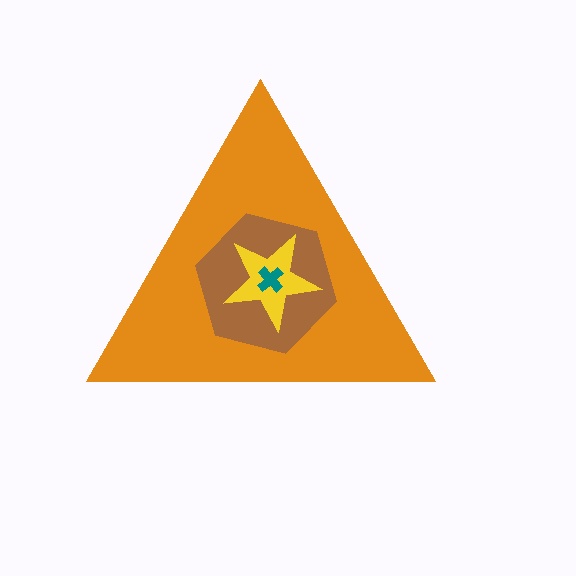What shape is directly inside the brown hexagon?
The yellow star.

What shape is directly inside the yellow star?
The teal cross.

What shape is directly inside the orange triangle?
The brown hexagon.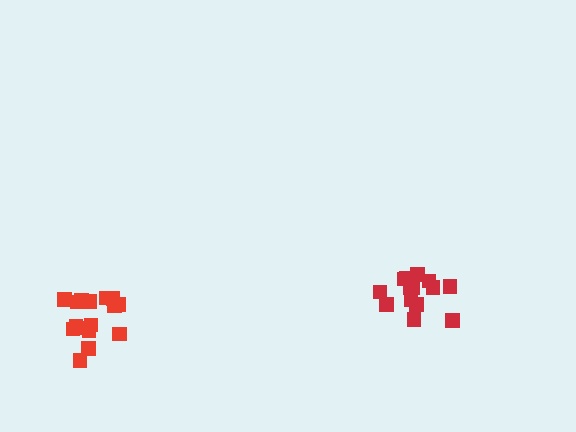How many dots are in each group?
Group 1: 16 dots, Group 2: 14 dots (30 total).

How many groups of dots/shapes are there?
There are 2 groups.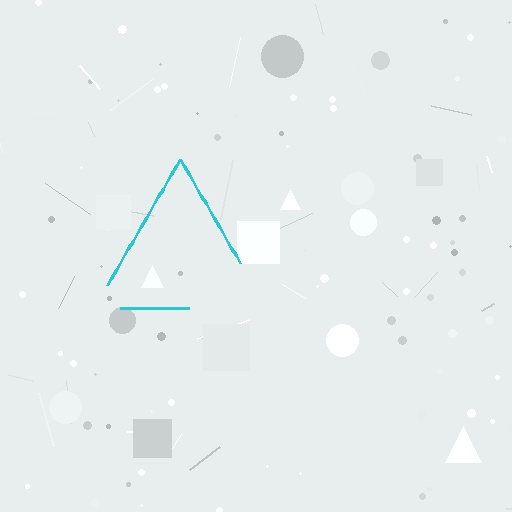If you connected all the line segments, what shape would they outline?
They would outline a triangle.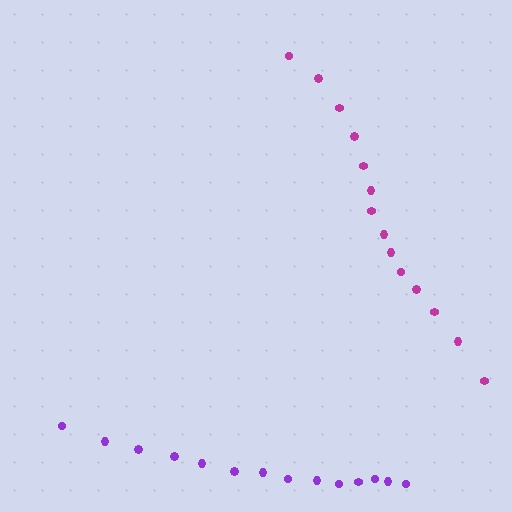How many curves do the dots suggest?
There are 2 distinct paths.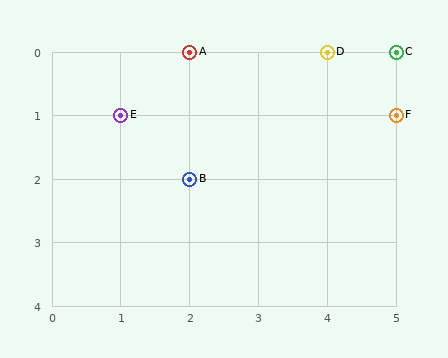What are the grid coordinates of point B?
Point B is at grid coordinates (2, 2).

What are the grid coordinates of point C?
Point C is at grid coordinates (5, 0).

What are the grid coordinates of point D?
Point D is at grid coordinates (4, 0).